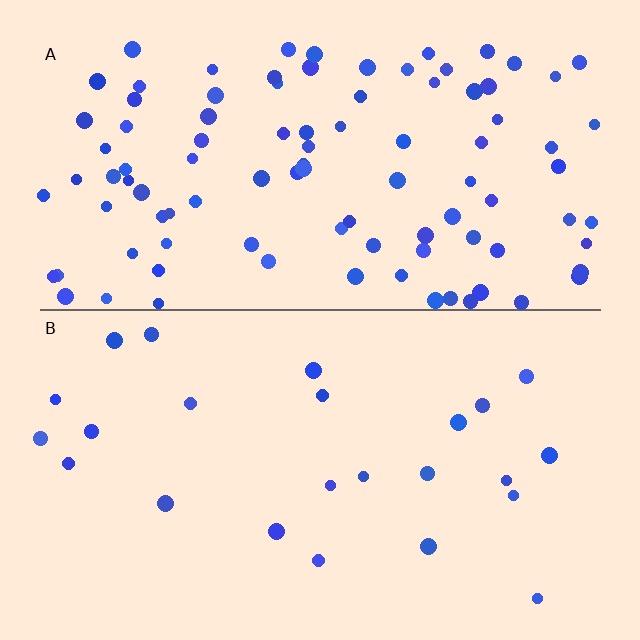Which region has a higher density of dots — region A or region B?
A (the top).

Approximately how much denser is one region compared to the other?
Approximately 4.0× — region A over region B.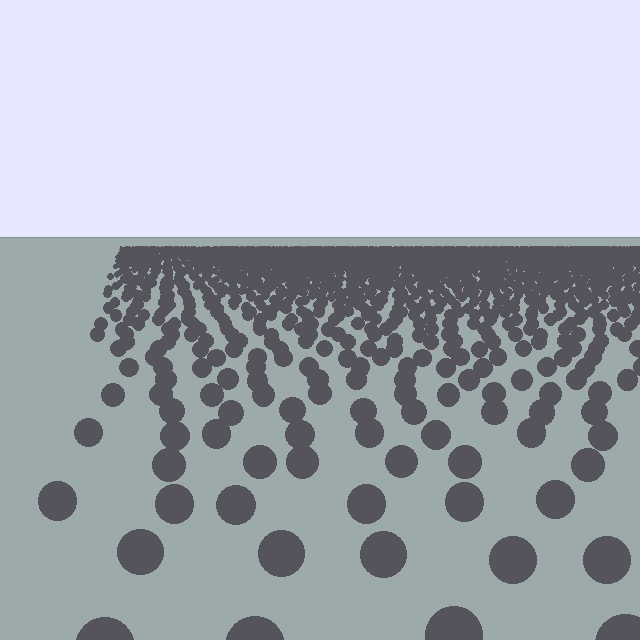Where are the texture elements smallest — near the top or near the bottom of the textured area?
Near the top.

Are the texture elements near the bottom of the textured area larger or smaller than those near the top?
Larger. Near the bottom, elements are closer to the viewer and appear at a bigger on-screen size.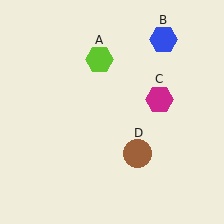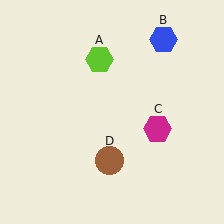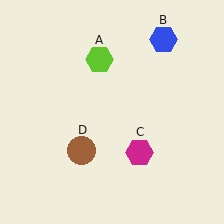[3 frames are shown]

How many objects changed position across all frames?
2 objects changed position: magenta hexagon (object C), brown circle (object D).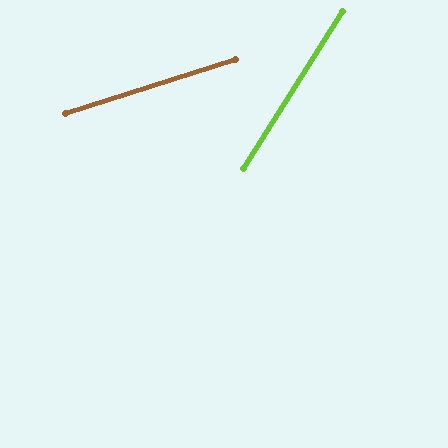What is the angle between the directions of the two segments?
Approximately 40 degrees.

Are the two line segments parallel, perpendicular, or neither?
Neither parallel nor perpendicular — they differ by about 40°.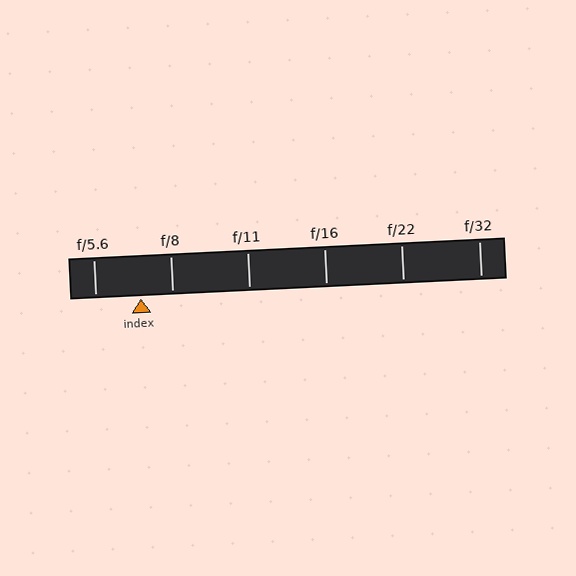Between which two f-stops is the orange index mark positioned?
The index mark is between f/5.6 and f/8.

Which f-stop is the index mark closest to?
The index mark is closest to f/8.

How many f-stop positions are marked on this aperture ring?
There are 6 f-stop positions marked.